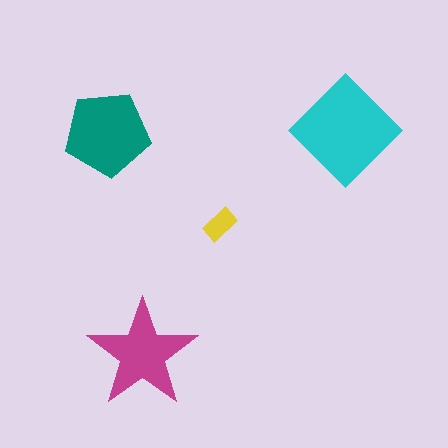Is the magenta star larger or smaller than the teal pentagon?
Smaller.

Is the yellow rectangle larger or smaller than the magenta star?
Smaller.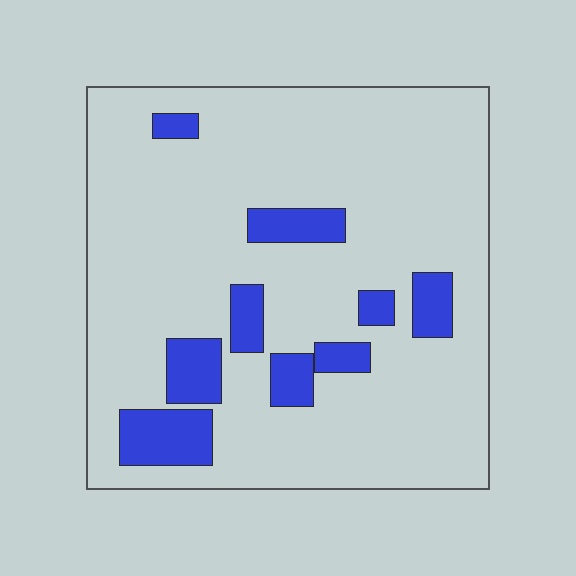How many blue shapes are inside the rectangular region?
9.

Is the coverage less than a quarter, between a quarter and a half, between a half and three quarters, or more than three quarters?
Less than a quarter.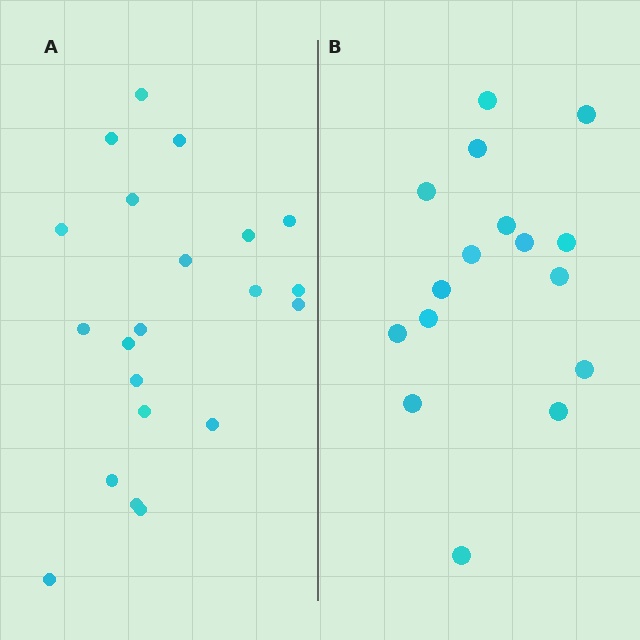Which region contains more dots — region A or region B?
Region A (the left region) has more dots.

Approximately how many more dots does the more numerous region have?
Region A has about 5 more dots than region B.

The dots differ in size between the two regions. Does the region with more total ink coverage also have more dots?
No. Region B has more total ink coverage because its dots are larger, but region A actually contains more individual dots. Total area can be misleading — the number of items is what matters here.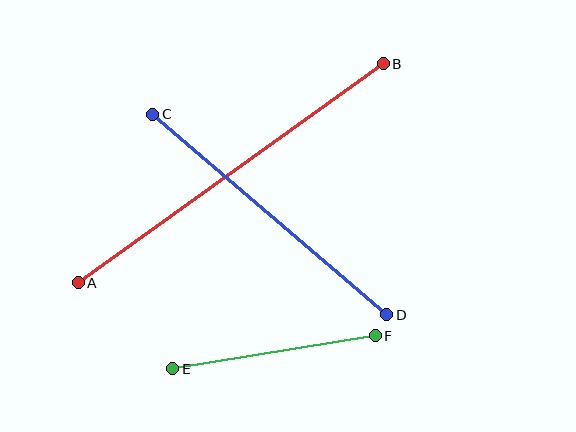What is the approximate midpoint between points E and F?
The midpoint is at approximately (274, 352) pixels.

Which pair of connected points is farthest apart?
Points A and B are farthest apart.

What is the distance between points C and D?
The distance is approximately 308 pixels.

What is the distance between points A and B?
The distance is approximately 376 pixels.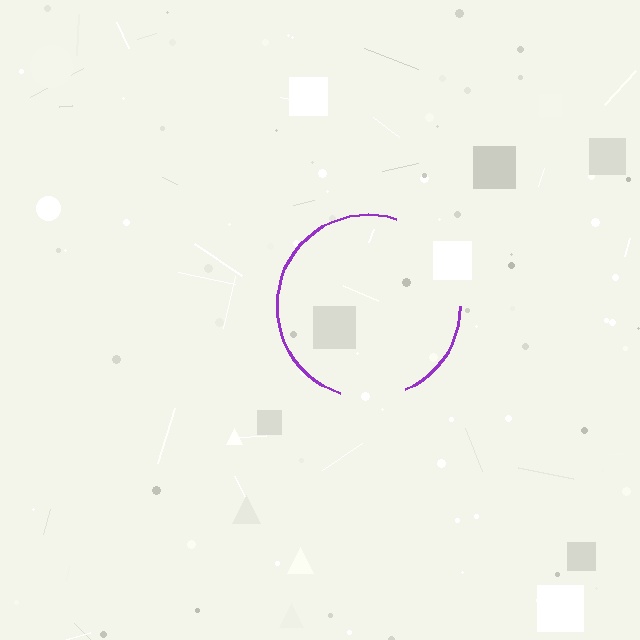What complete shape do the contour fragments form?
The contour fragments form a circle.